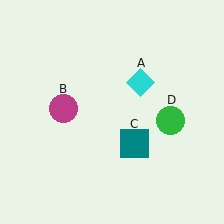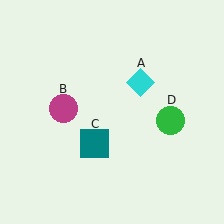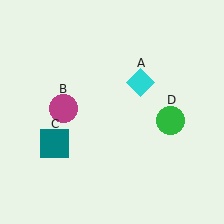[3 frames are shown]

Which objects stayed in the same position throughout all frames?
Cyan diamond (object A) and magenta circle (object B) and green circle (object D) remained stationary.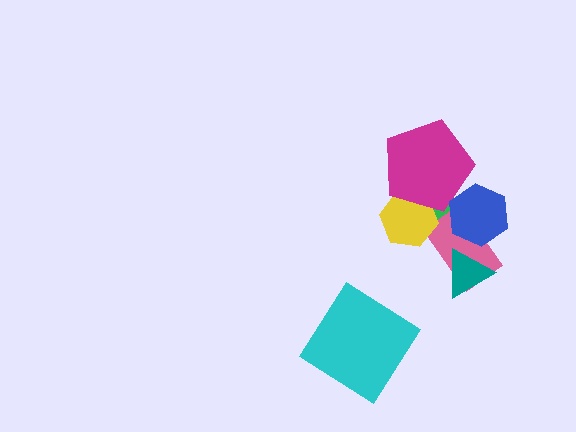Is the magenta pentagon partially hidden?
Yes, it is partially covered by another shape.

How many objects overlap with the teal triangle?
1 object overlaps with the teal triangle.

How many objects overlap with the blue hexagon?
3 objects overlap with the blue hexagon.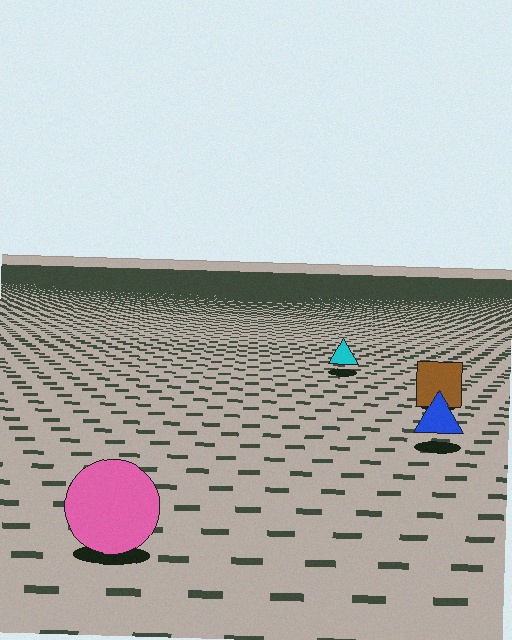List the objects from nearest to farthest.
From nearest to farthest: the pink circle, the blue triangle, the brown square, the cyan triangle.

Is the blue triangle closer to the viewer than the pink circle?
No. The pink circle is closer — you can tell from the texture gradient: the ground texture is coarser near it.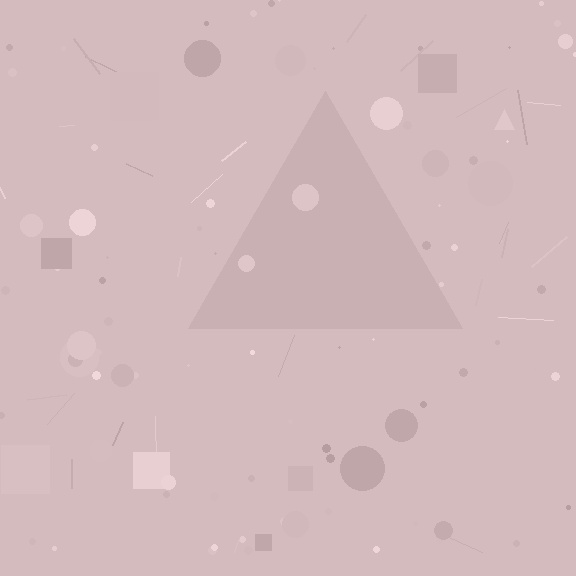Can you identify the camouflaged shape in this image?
The camouflaged shape is a triangle.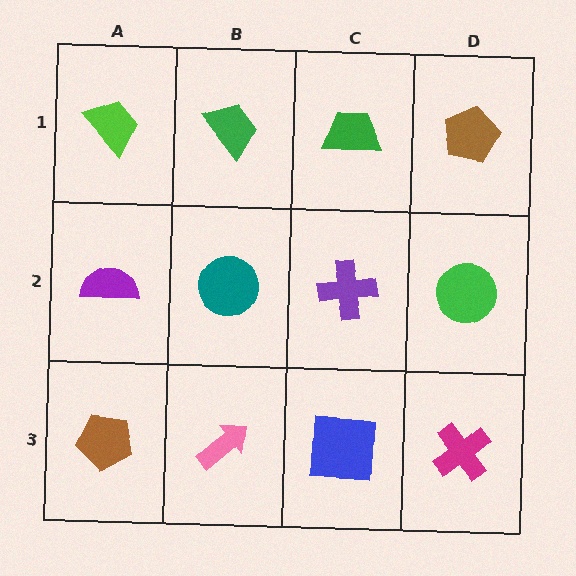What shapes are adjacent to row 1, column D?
A green circle (row 2, column D), a green trapezoid (row 1, column C).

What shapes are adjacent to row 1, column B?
A teal circle (row 2, column B), a lime trapezoid (row 1, column A), a green trapezoid (row 1, column C).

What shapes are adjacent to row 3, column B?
A teal circle (row 2, column B), a brown pentagon (row 3, column A), a blue square (row 3, column C).